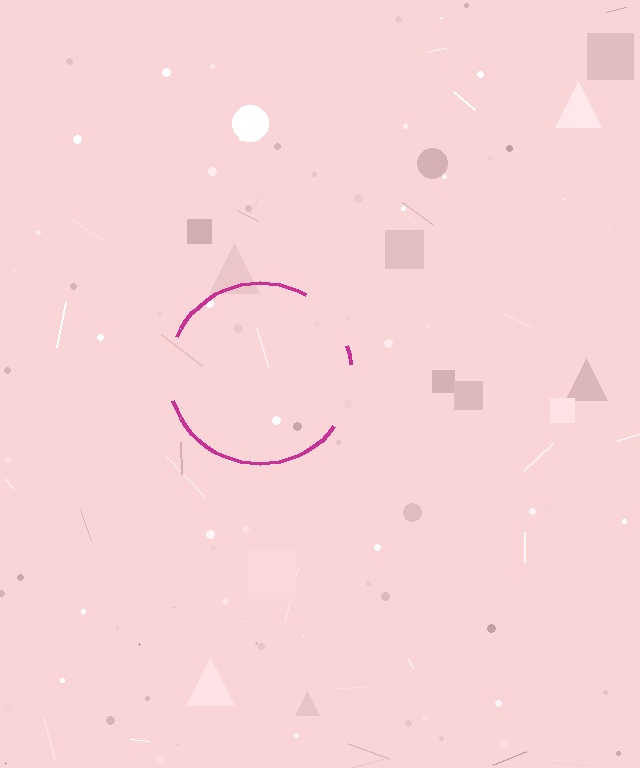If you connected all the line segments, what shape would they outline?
They would outline a circle.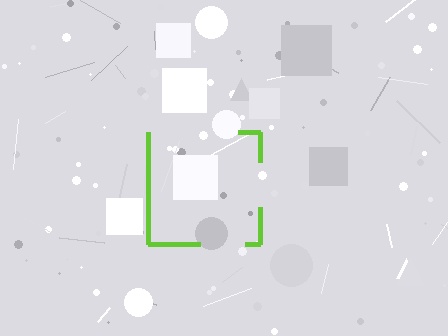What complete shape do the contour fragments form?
The contour fragments form a square.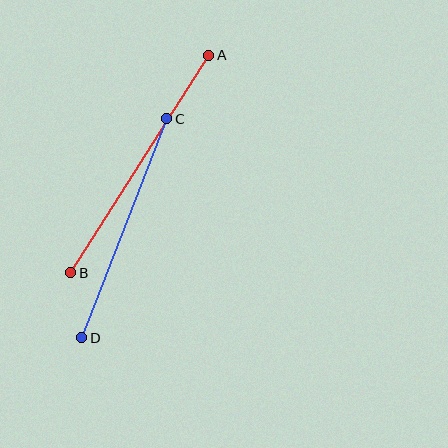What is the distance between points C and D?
The distance is approximately 235 pixels.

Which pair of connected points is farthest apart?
Points A and B are farthest apart.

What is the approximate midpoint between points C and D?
The midpoint is at approximately (124, 228) pixels.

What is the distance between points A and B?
The distance is approximately 258 pixels.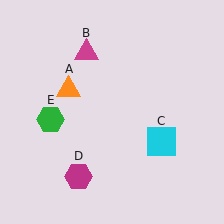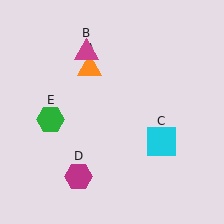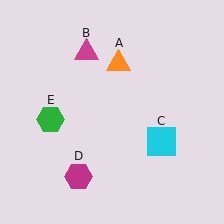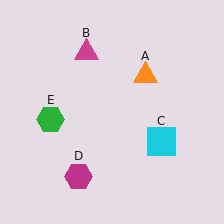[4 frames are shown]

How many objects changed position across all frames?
1 object changed position: orange triangle (object A).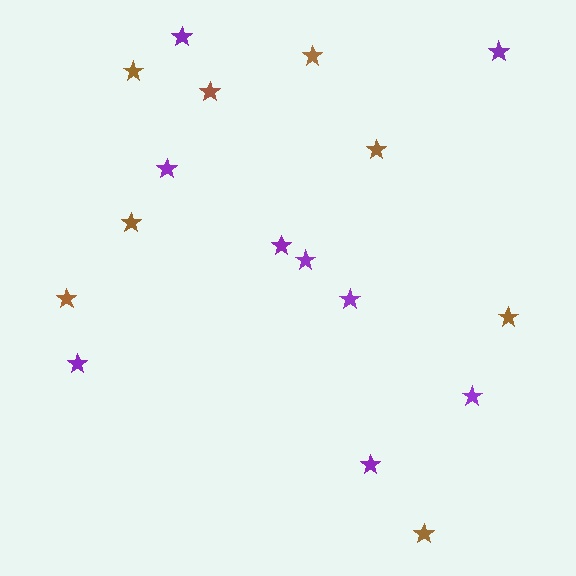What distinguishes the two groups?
There are 2 groups: one group of brown stars (8) and one group of purple stars (9).